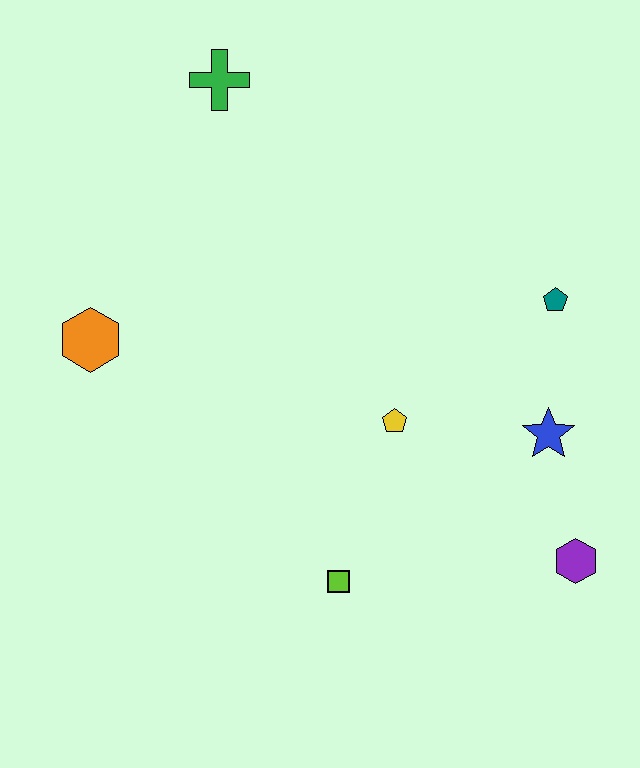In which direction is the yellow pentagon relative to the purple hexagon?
The yellow pentagon is to the left of the purple hexagon.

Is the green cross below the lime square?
No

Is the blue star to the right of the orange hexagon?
Yes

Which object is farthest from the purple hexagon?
The green cross is farthest from the purple hexagon.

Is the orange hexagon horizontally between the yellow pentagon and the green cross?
No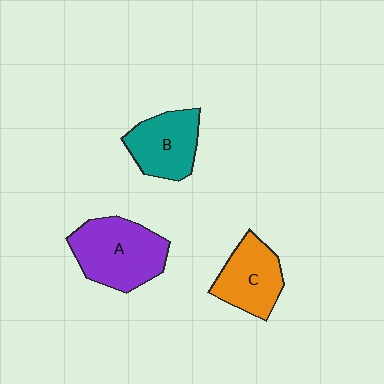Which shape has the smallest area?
Shape C (orange).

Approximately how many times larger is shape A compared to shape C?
Approximately 1.4 times.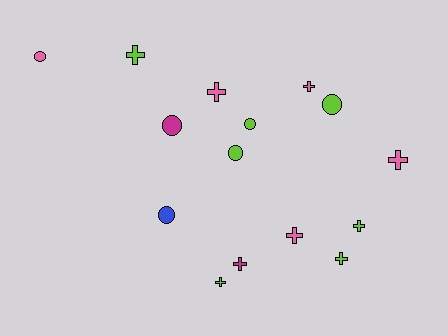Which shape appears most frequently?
Cross, with 9 objects.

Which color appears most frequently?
Lime, with 7 objects.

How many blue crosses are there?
There are no blue crosses.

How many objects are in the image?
There are 15 objects.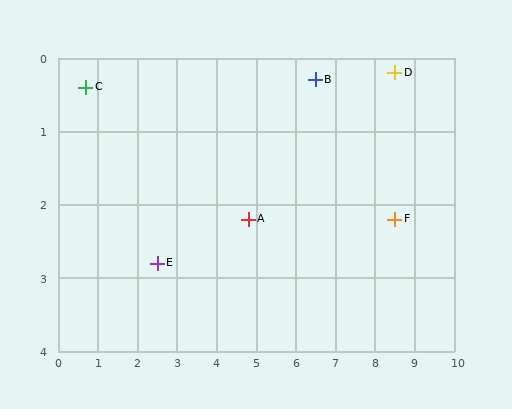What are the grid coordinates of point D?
Point D is at approximately (8.5, 0.2).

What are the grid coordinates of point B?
Point B is at approximately (6.5, 0.3).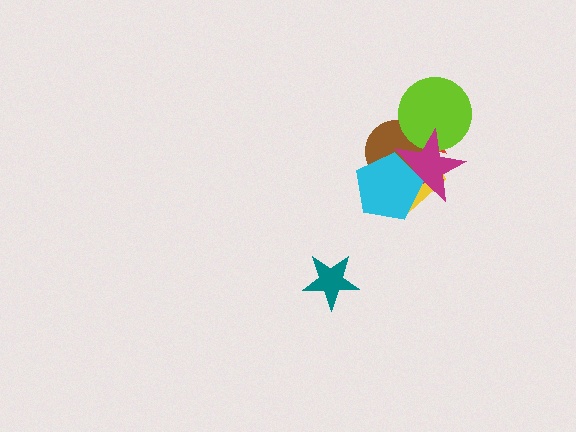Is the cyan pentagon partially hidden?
No, no other shape covers it.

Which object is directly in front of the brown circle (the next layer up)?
The lime circle is directly in front of the brown circle.